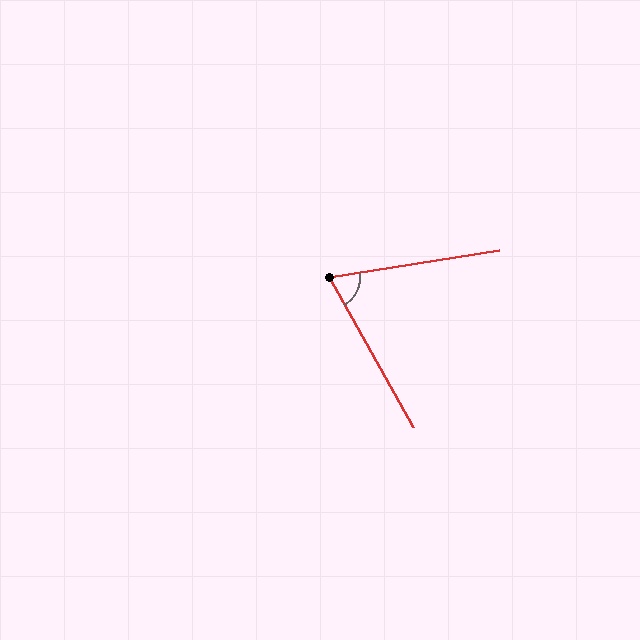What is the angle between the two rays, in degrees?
Approximately 70 degrees.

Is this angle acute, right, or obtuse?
It is acute.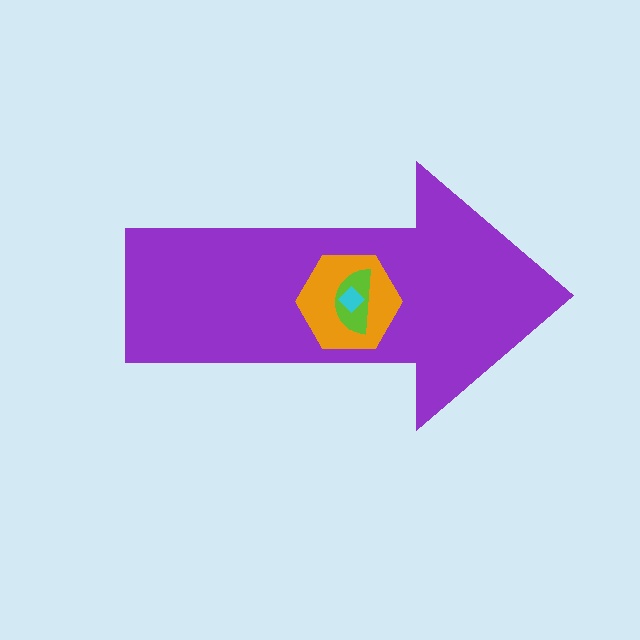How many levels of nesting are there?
4.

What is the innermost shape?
The cyan diamond.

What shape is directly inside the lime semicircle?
The cyan diamond.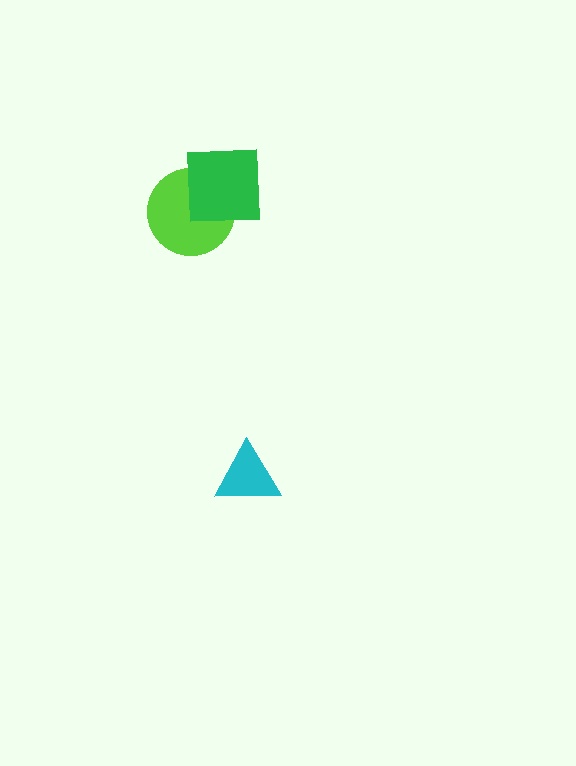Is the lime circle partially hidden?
Yes, it is partially covered by another shape.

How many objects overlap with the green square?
1 object overlaps with the green square.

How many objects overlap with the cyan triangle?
0 objects overlap with the cyan triangle.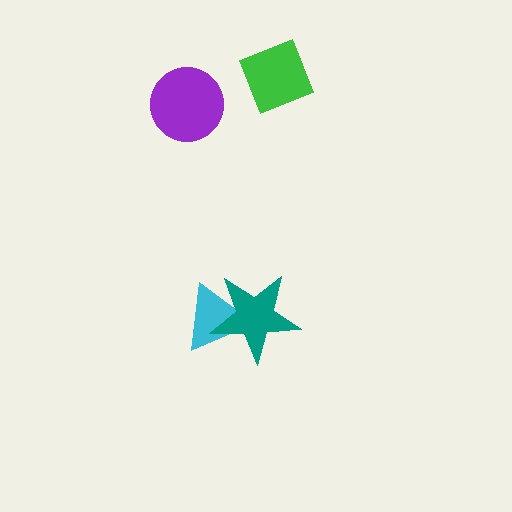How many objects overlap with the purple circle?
0 objects overlap with the purple circle.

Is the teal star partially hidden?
No, no other shape covers it.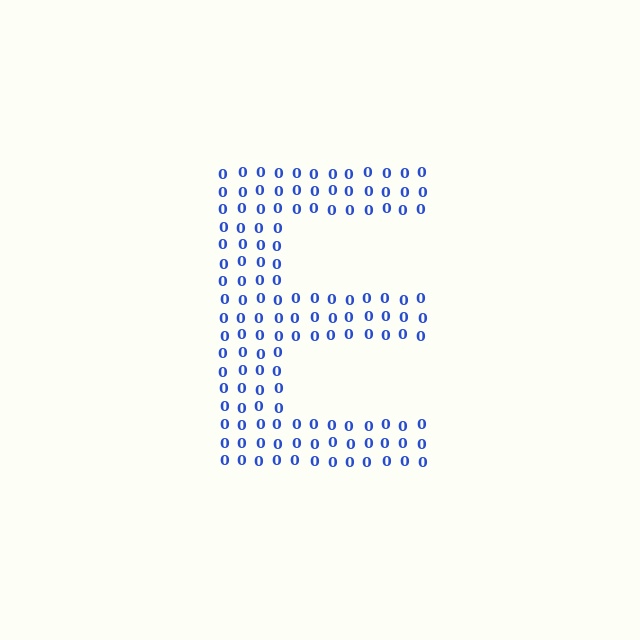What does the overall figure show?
The overall figure shows the letter E.